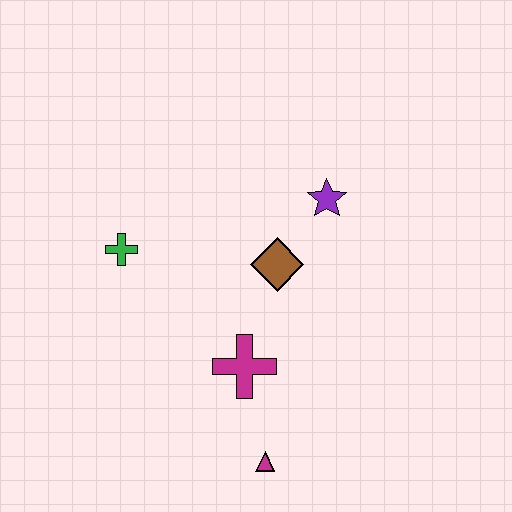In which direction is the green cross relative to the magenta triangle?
The green cross is above the magenta triangle.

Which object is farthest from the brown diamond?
The magenta triangle is farthest from the brown diamond.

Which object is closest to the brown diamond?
The purple star is closest to the brown diamond.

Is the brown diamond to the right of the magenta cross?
Yes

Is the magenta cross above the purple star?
No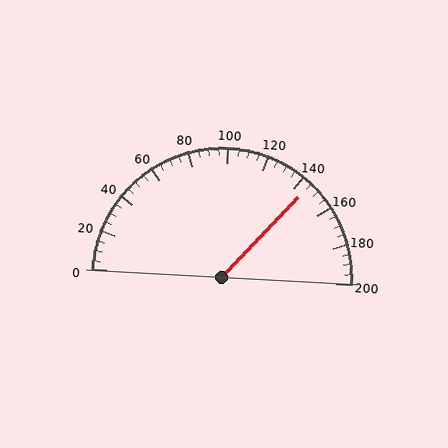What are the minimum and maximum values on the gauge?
The gauge ranges from 0 to 200.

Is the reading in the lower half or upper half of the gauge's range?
The reading is in the upper half of the range (0 to 200).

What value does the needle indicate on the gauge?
The needle indicates approximately 145.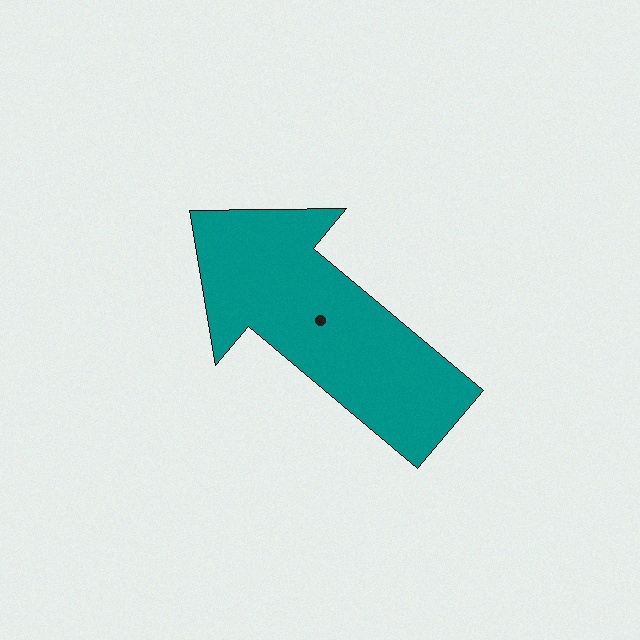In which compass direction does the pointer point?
Northwest.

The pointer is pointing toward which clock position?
Roughly 10 o'clock.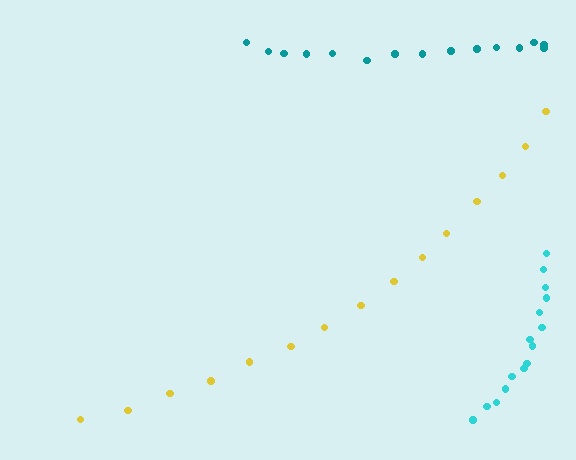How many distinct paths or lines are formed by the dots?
There are 3 distinct paths.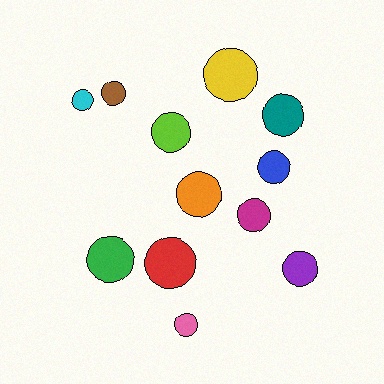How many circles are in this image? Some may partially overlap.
There are 12 circles.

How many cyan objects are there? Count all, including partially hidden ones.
There is 1 cyan object.